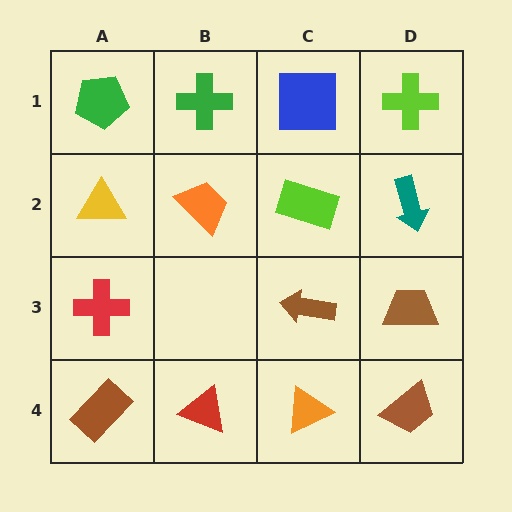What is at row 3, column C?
A brown arrow.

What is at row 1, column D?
A lime cross.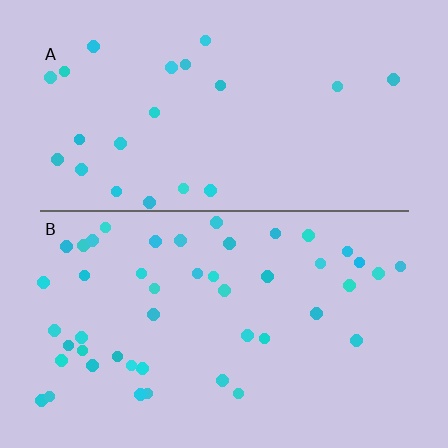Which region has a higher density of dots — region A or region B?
B (the bottom).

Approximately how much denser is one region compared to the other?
Approximately 2.1× — region B over region A.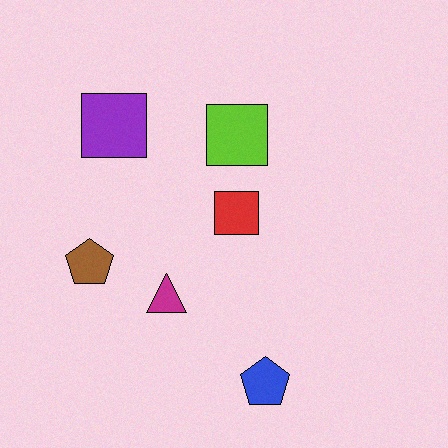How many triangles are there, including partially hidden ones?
There is 1 triangle.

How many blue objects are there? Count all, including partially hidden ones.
There is 1 blue object.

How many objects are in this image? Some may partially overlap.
There are 6 objects.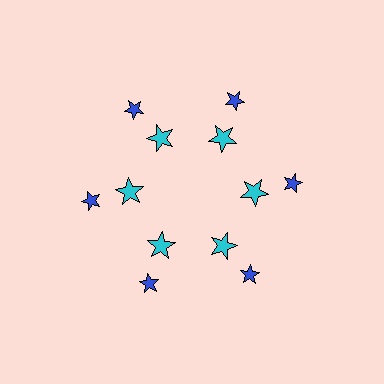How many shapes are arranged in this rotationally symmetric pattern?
There are 12 shapes, arranged in 6 groups of 2.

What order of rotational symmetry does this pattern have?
This pattern has 6-fold rotational symmetry.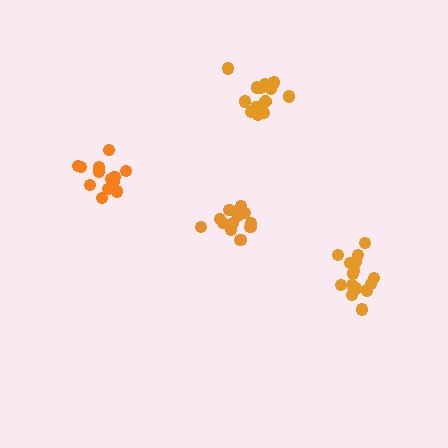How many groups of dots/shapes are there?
There are 4 groups.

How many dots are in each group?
Group 1: 15 dots, Group 2: 14 dots, Group 3: 13 dots, Group 4: 13 dots (55 total).